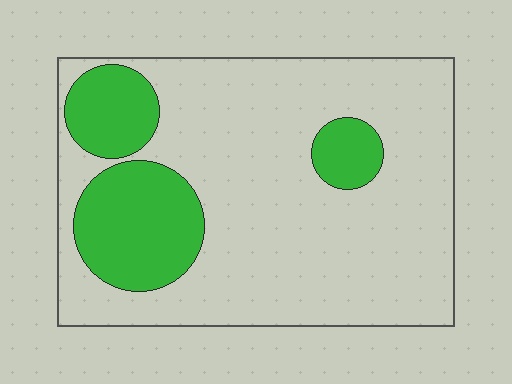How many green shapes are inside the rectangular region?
3.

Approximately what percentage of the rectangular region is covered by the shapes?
Approximately 25%.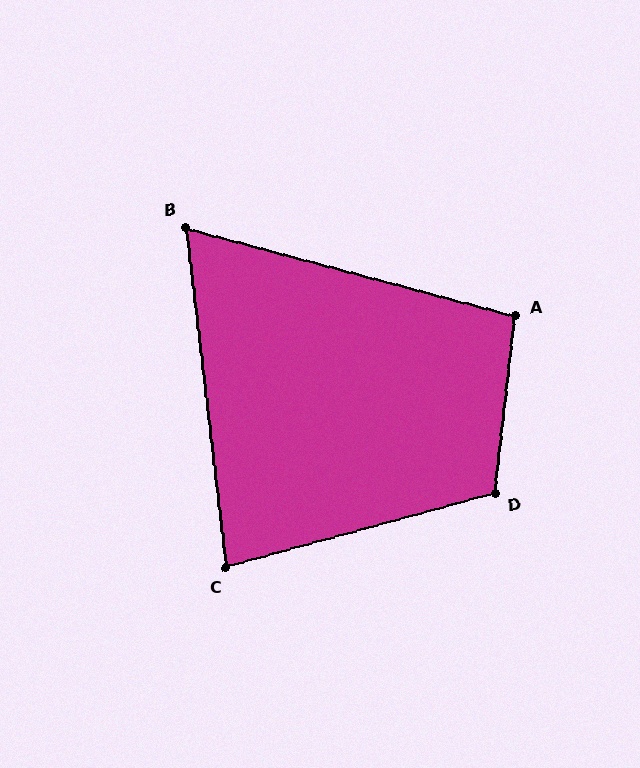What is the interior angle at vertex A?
Approximately 99 degrees (obtuse).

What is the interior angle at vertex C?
Approximately 81 degrees (acute).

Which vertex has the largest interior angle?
D, at approximately 112 degrees.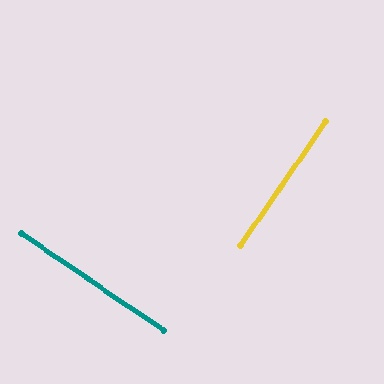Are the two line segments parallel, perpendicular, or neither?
Perpendicular — they meet at approximately 90°.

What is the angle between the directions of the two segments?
Approximately 90 degrees.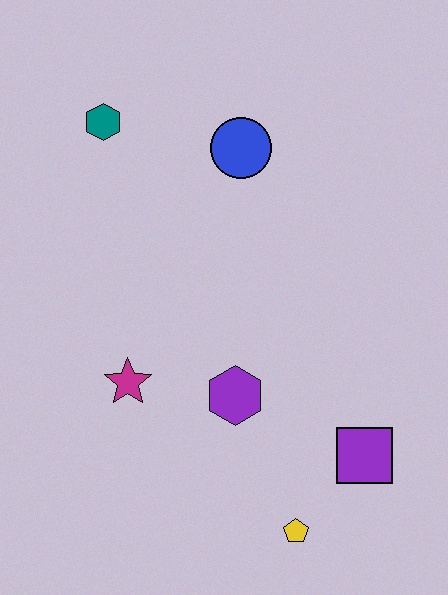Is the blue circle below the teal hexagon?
Yes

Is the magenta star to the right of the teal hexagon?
Yes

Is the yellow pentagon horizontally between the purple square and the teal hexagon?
Yes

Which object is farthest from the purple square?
The teal hexagon is farthest from the purple square.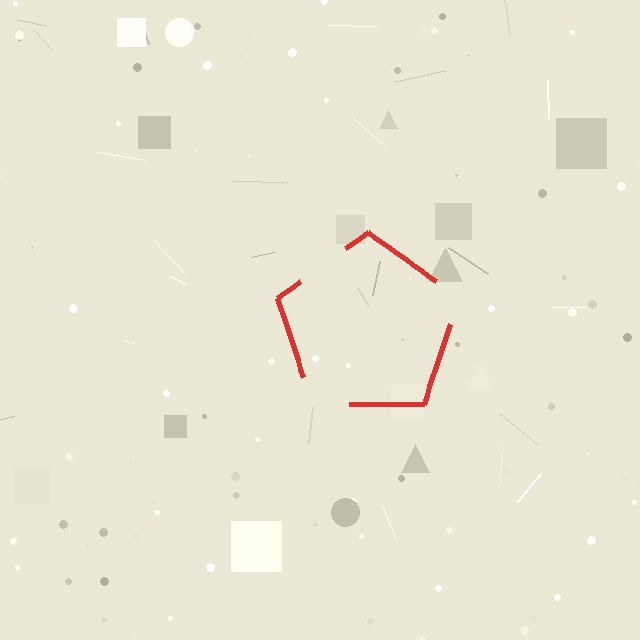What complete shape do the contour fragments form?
The contour fragments form a pentagon.